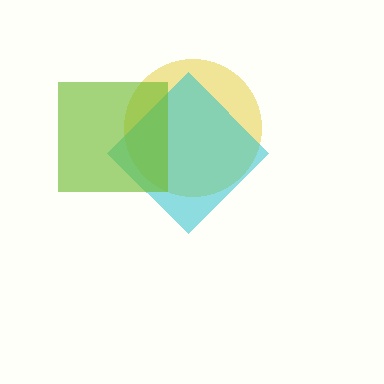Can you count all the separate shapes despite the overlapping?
Yes, there are 3 separate shapes.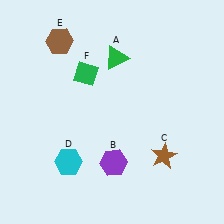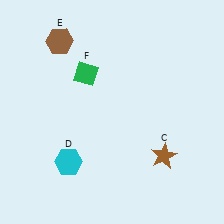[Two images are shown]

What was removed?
The purple hexagon (B), the green triangle (A) were removed in Image 2.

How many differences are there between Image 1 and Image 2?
There are 2 differences between the two images.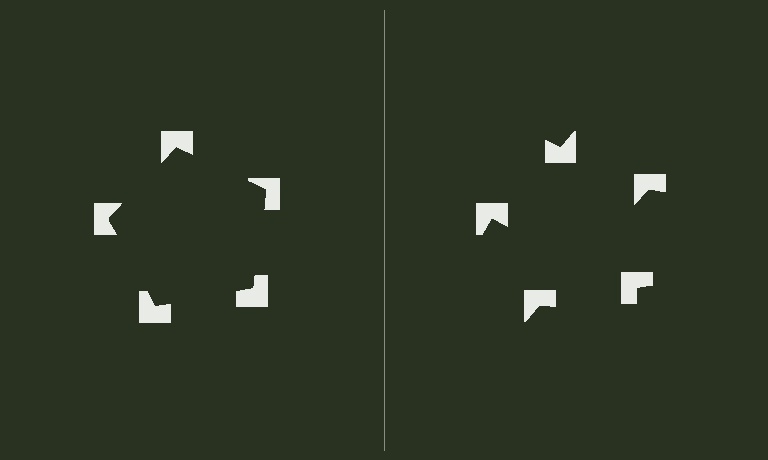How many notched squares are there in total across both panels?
10 — 5 on each side.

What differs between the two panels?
The notched squares are positioned identically on both sides; only the wedge orientations differ. On the left they align to a pentagon; on the right they are misaligned.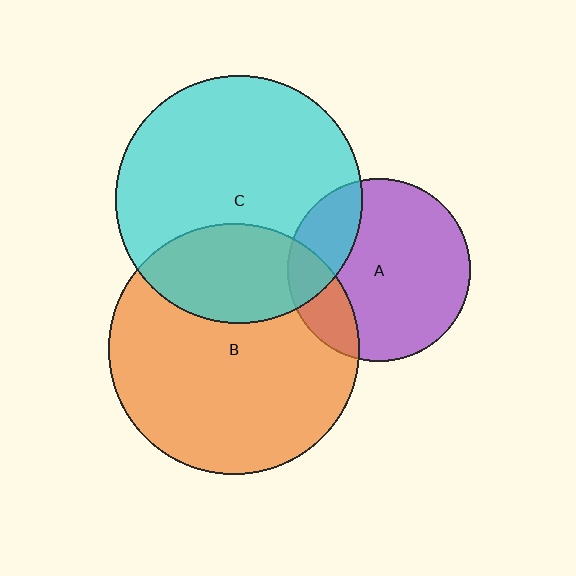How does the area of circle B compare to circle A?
Approximately 1.9 times.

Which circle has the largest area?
Circle B (orange).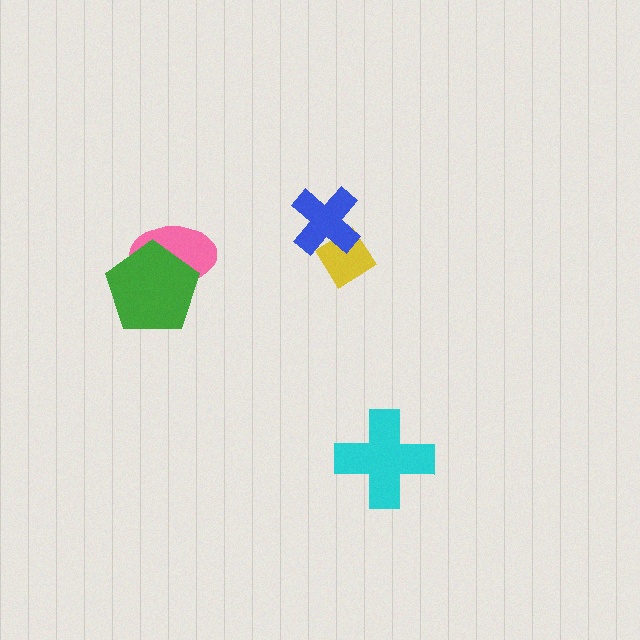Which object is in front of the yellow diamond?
The blue cross is in front of the yellow diamond.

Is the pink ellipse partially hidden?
Yes, it is partially covered by another shape.